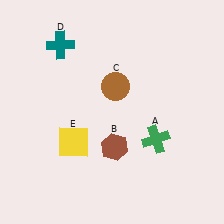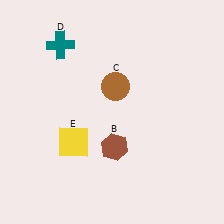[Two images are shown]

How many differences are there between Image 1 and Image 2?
There is 1 difference between the two images.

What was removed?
The green cross (A) was removed in Image 2.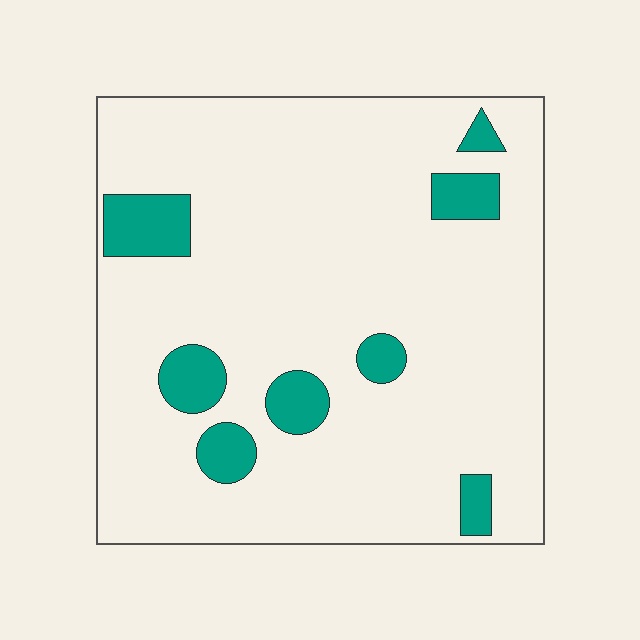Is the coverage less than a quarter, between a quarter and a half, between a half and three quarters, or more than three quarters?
Less than a quarter.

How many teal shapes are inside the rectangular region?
8.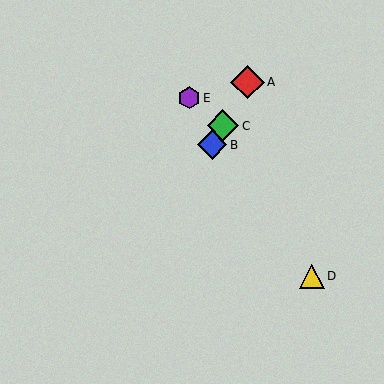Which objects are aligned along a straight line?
Objects A, B, C are aligned along a straight line.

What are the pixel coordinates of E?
Object E is at (189, 98).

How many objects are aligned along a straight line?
3 objects (A, B, C) are aligned along a straight line.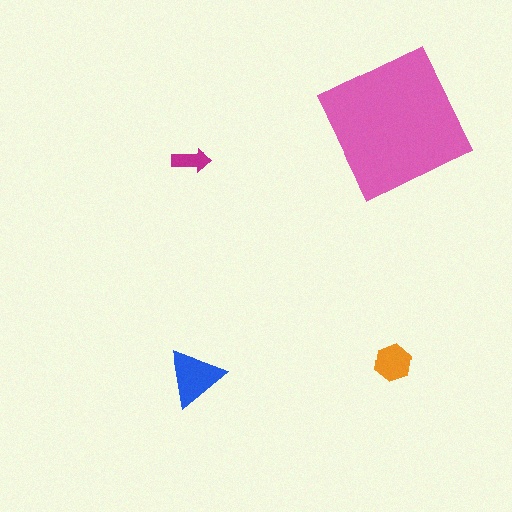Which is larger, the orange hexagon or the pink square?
The pink square.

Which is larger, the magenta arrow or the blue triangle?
The blue triangle.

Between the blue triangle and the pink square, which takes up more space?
The pink square.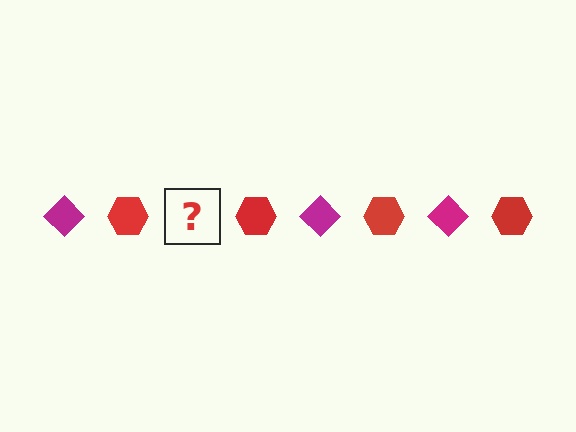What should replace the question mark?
The question mark should be replaced with a magenta diamond.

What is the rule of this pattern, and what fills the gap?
The rule is that the pattern alternates between magenta diamond and red hexagon. The gap should be filled with a magenta diamond.